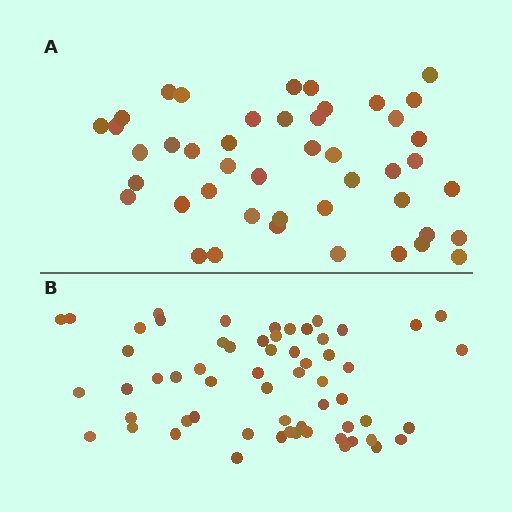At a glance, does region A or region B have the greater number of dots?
Region B (the bottom region) has more dots.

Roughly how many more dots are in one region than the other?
Region B has approximately 15 more dots than region A.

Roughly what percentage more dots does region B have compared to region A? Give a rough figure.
About 35% more.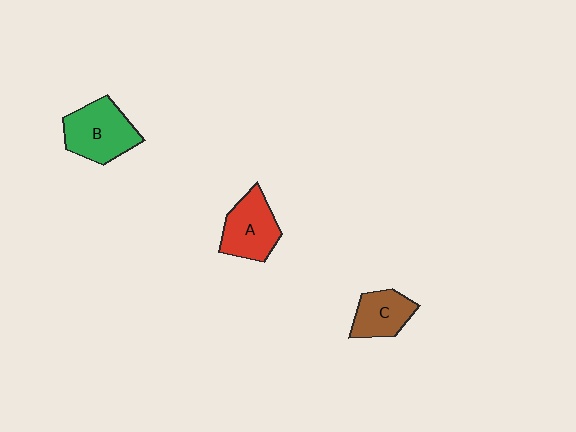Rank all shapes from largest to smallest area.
From largest to smallest: B (green), A (red), C (brown).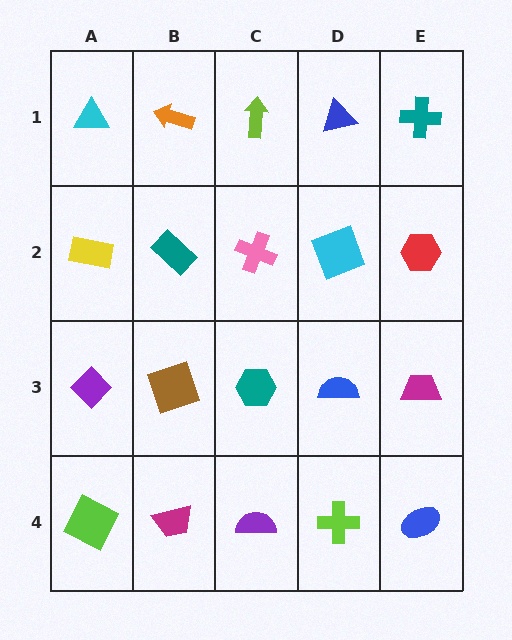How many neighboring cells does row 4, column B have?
3.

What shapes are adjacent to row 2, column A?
A cyan triangle (row 1, column A), a purple diamond (row 3, column A), a teal rectangle (row 2, column B).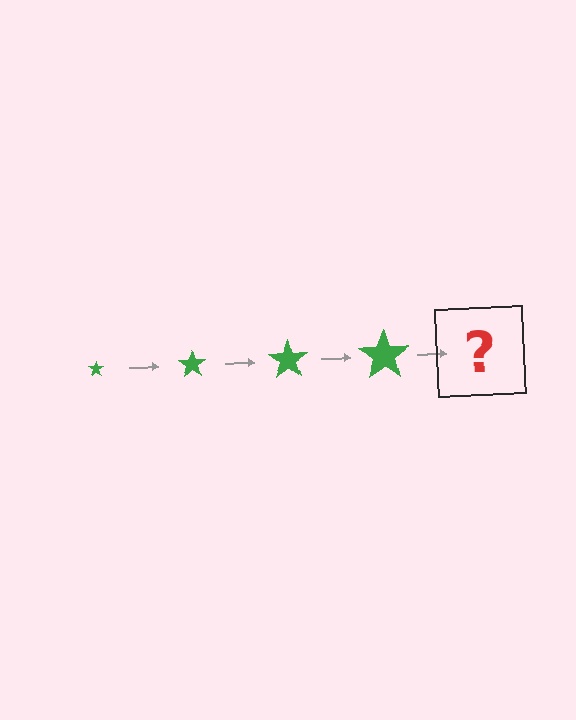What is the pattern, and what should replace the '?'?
The pattern is that the star gets progressively larger each step. The '?' should be a green star, larger than the previous one.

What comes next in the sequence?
The next element should be a green star, larger than the previous one.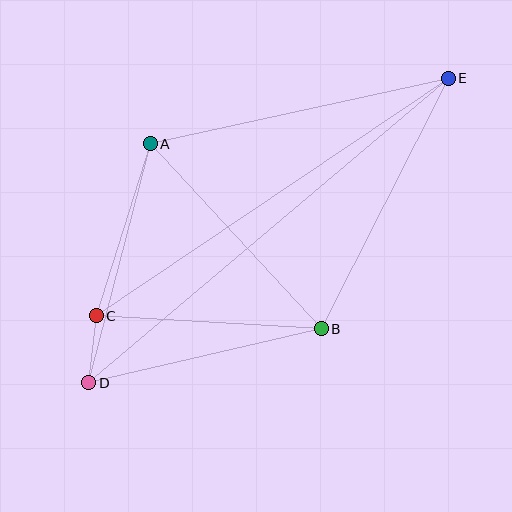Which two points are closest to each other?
Points C and D are closest to each other.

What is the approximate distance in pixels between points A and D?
The distance between A and D is approximately 246 pixels.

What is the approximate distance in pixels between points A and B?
The distance between A and B is approximately 252 pixels.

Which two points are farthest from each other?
Points D and E are farthest from each other.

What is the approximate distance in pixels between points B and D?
The distance between B and D is approximately 239 pixels.